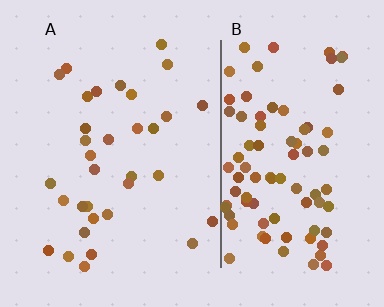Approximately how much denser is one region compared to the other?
Approximately 2.8× — region B over region A.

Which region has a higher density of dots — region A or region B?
B (the right).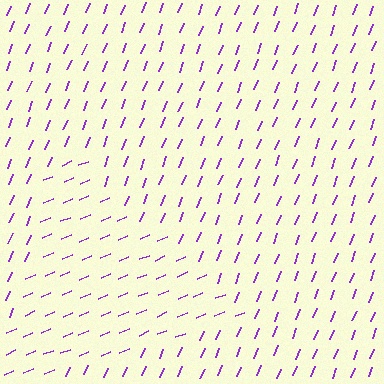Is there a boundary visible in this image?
Yes, there is a texture boundary formed by a change in line orientation.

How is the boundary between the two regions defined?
The boundary is defined purely by a change in line orientation (approximately 45 degrees difference). All lines are the same color and thickness.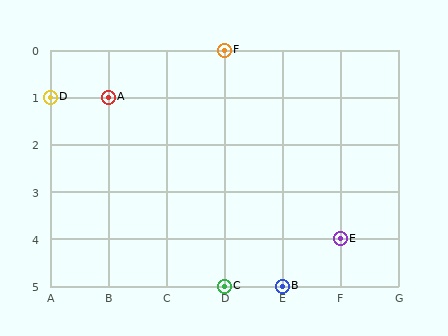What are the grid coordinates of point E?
Point E is at grid coordinates (F, 4).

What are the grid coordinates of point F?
Point F is at grid coordinates (D, 0).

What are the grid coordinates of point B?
Point B is at grid coordinates (E, 5).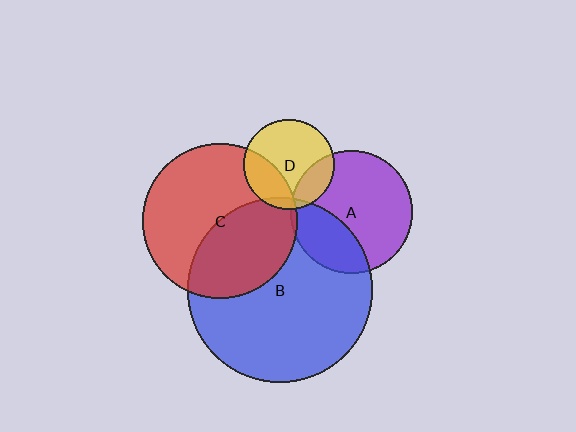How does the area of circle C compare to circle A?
Approximately 1.6 times.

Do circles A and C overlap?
Yes.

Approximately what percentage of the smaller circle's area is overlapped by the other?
Approximately 5%.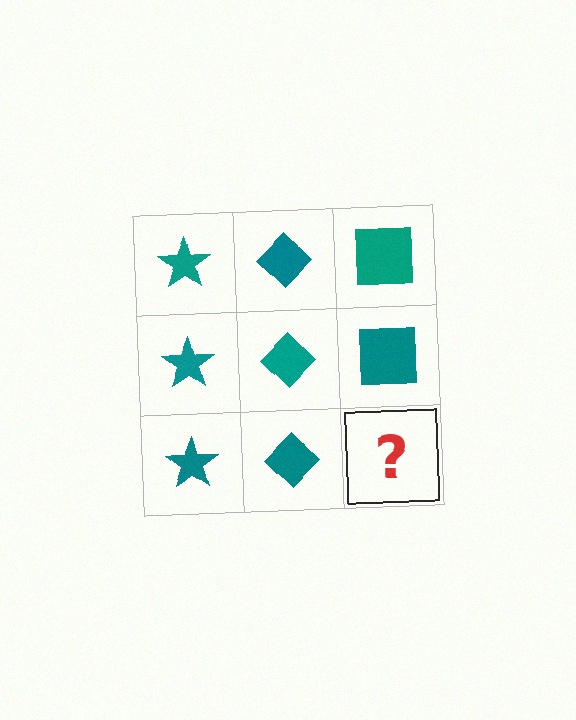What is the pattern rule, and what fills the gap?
The rule is that each column has a consistent shape. The gap should be filled with a teal square.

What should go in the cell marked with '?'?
The missing cell should contain a teal square.